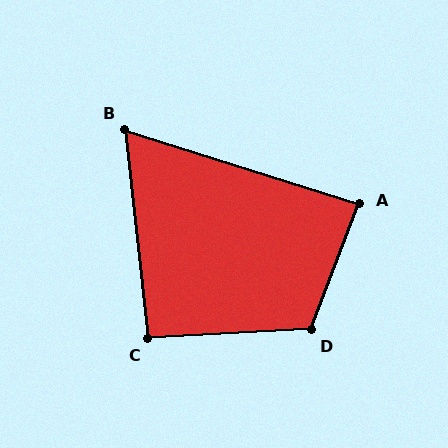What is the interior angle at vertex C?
Approximately 93 degrees (approximately right).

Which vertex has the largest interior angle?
D, at approximately 114 degrees.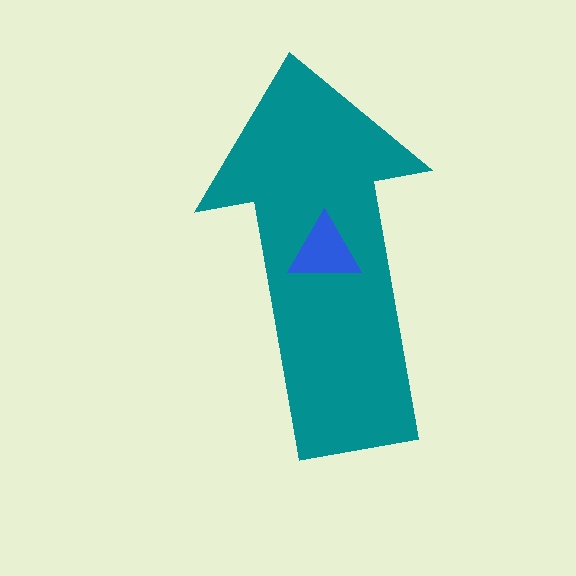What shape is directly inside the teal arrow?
The blue triangle.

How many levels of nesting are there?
2.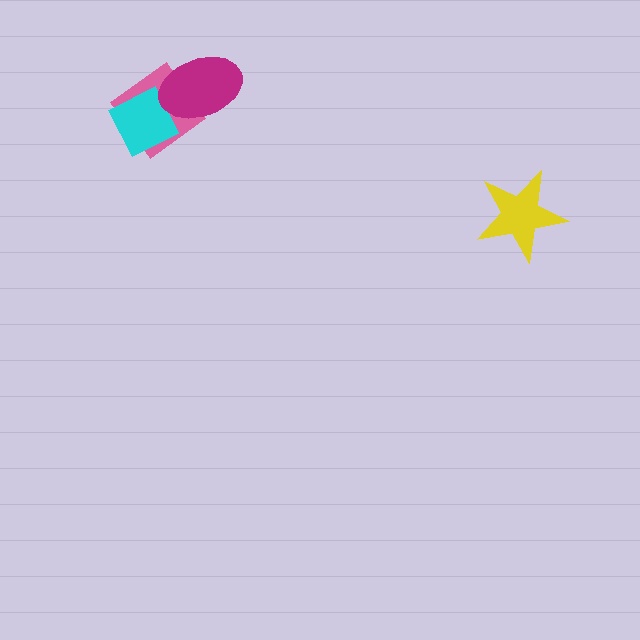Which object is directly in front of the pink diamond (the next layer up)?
The cyan diamond is directly in front of the pink diamond.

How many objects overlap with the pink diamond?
2 objects overlap with the pink diamond.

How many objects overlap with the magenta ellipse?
2 objects overlap with the magenta ellipse.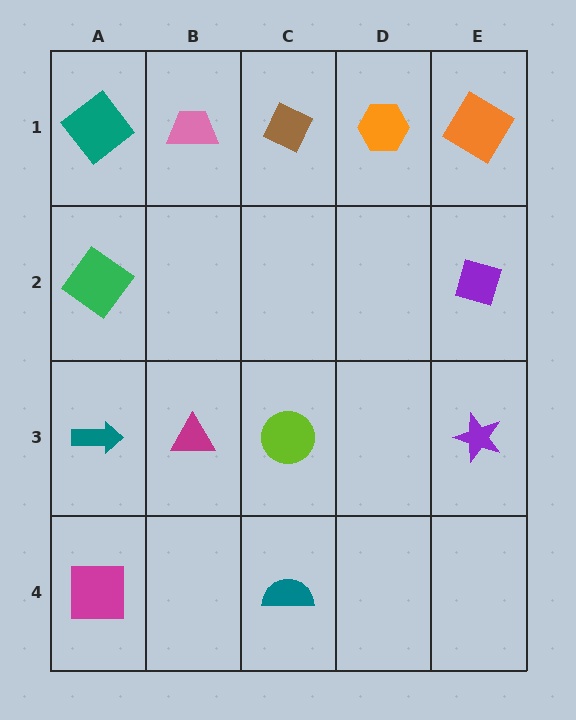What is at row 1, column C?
A brown diamond.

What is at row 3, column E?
A purple star.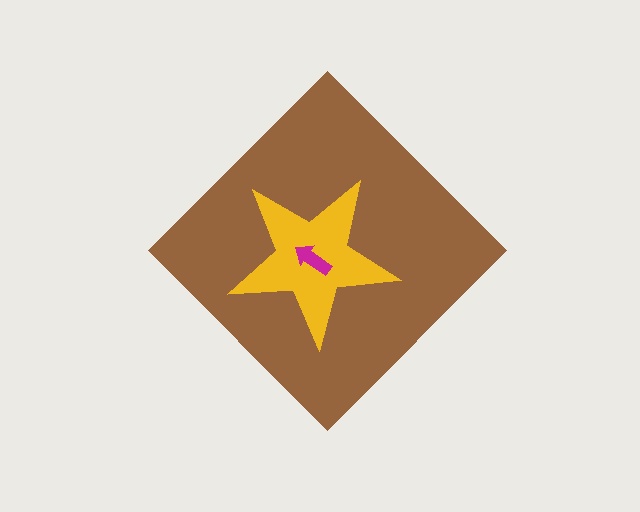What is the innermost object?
The magenta arrow.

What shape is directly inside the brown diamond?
The yellow star.